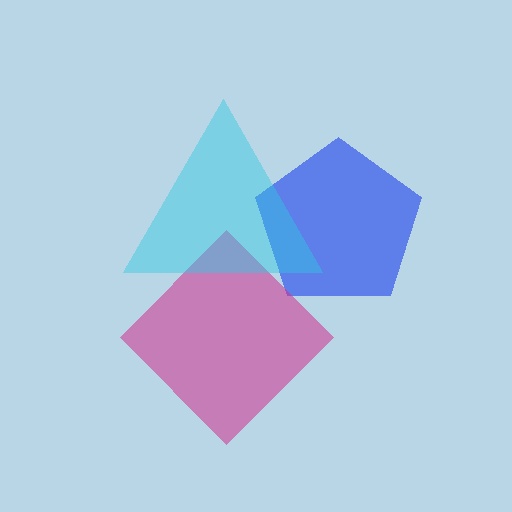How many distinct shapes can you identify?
There are 3 distinct shapes: a blue pentagon, a magenta diamond, a cyan triangle.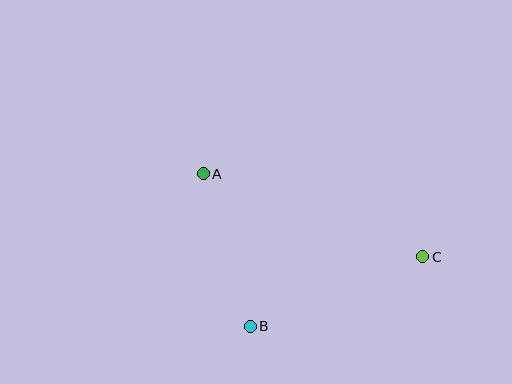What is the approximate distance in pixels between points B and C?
The distance between B and C is approximately 186 pixels.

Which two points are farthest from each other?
Points A and C are farthest from each other.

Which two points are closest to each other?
Points A and B are closest to each other.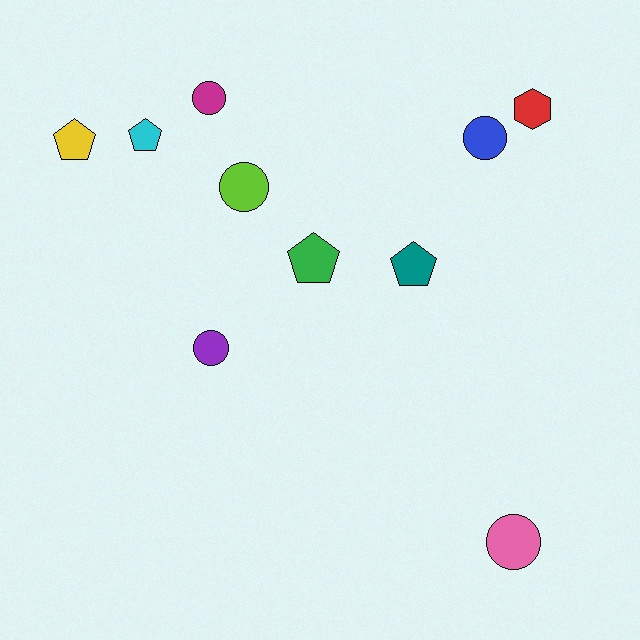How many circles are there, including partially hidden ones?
There are 5 circles.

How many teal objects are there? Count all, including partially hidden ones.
There is 1 teal object.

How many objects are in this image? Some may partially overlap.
There are 10 objects.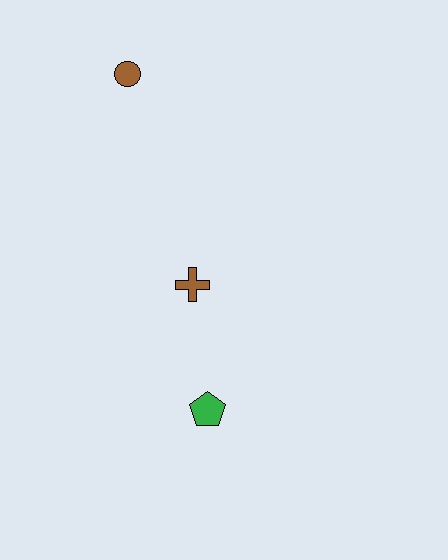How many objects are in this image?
There are 3 objects.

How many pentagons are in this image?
There is 1 pentagon.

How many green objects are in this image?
There is 1 green object.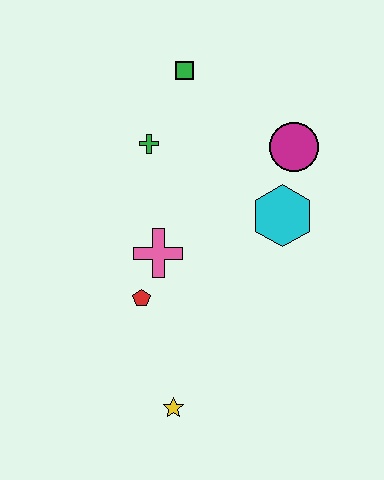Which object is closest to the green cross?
The green square is closest to the green cross.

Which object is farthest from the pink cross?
The green square is farthest from the pink cross.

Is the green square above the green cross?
Yes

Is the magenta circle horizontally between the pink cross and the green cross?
No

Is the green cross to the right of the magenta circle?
No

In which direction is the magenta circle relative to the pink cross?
The magenta circle is to the right of the pink cross.